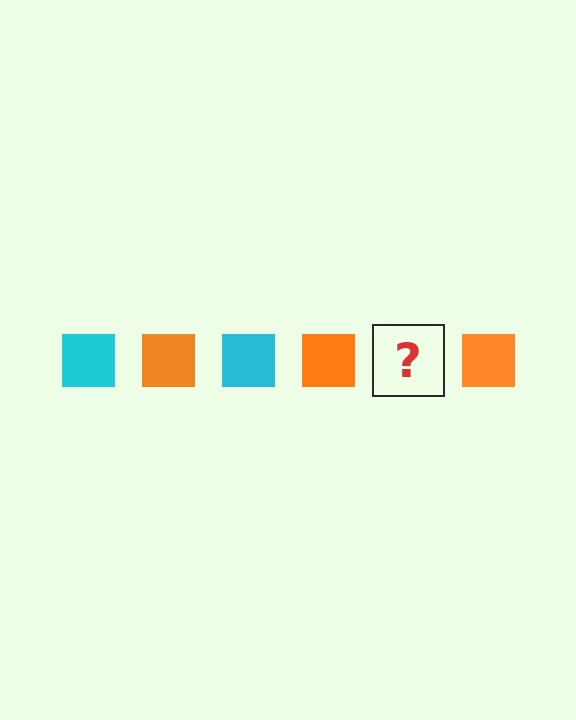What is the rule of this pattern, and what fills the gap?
The rule is that the pattern cycles through cyan, orange squares. The gap should be filled with a cyan square.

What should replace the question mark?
The question mark should be replaced with a cyan square.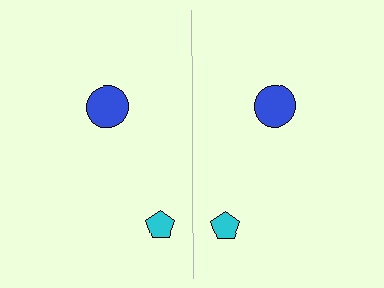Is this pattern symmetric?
Yes, this pattern has bilateral (reflection) symmetry.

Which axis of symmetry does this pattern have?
The pattern has a vertical axis of symmetry running through the center of the image.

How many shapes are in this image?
There are 4 shapes in this image.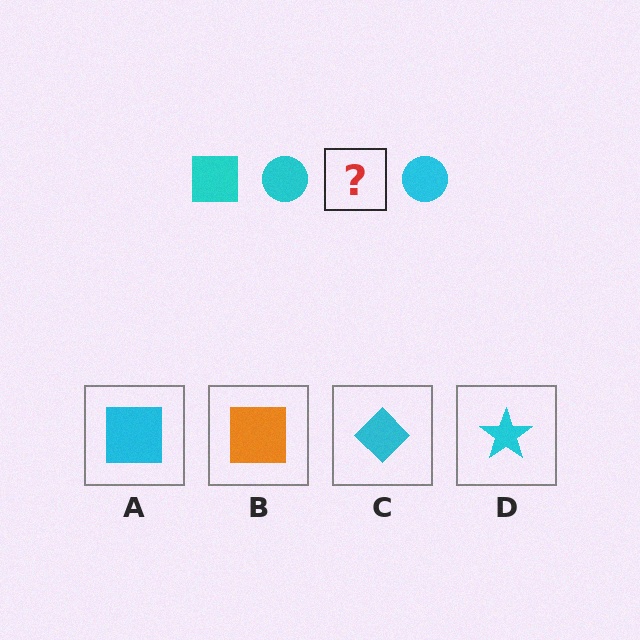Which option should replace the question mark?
Option A.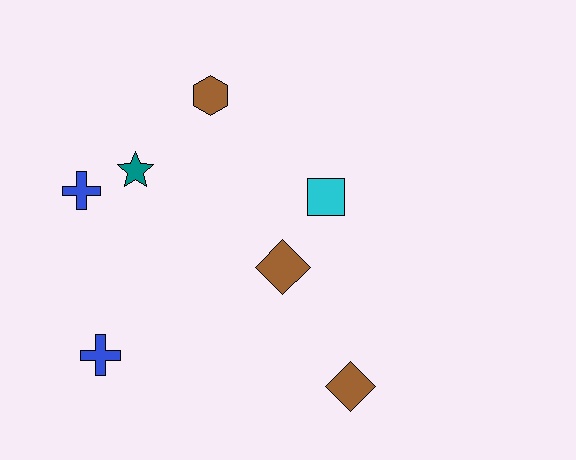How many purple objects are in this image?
There are no purple objects.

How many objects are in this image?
There are 7 objects.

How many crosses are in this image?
There are 2 crosses.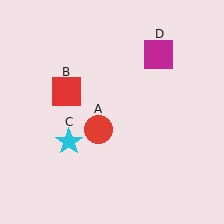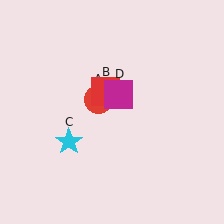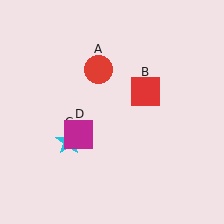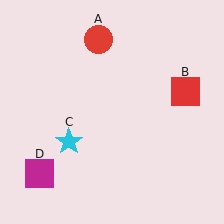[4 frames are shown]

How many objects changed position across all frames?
3 objects changed position: red circle (object A), red square (object B), magenta square (object D).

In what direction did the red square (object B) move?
The red square (object B) moved right.